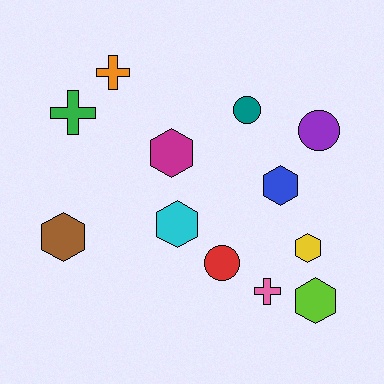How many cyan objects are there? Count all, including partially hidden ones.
There is 1 cyan object.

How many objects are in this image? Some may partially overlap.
There are 12 objects.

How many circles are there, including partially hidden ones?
There are 3 circles.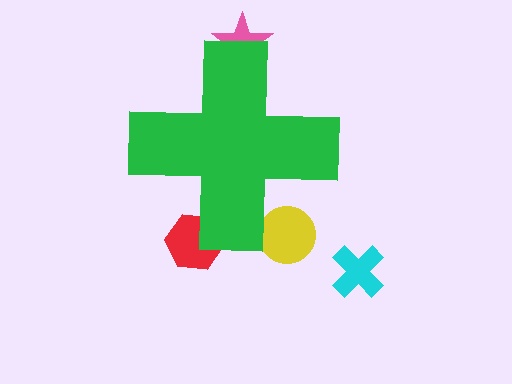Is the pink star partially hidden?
Yes, the pink star is partially hidden behind the green cross.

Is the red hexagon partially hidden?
Yes, the red hexagon is partially hidden behind the green cross.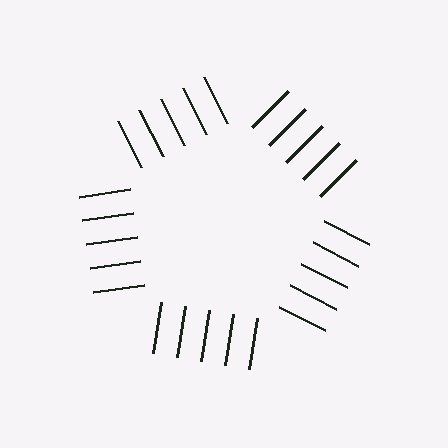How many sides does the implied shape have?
5 sides — the line-ends trace a pentagon.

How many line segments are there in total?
25 — 5 along each of the 5 edges.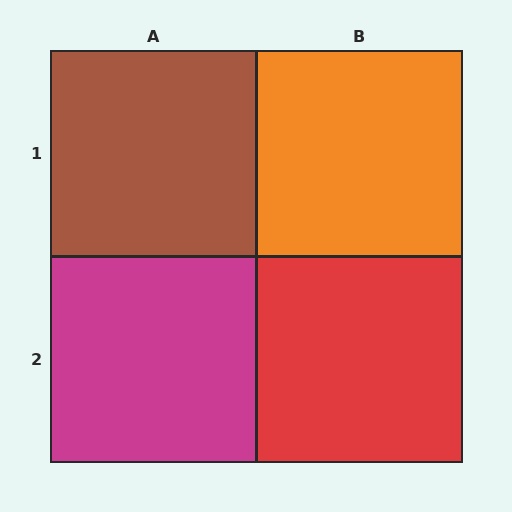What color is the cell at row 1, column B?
Orange.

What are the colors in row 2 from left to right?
Magenta, red.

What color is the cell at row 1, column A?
Brown.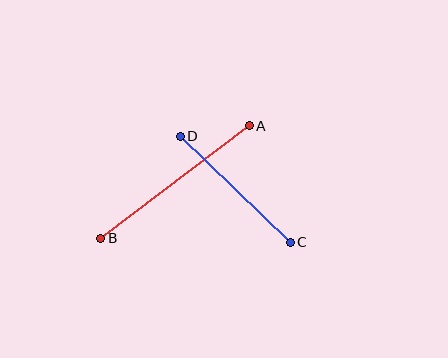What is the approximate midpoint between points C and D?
The midpoint is at approximately (235, 189) pixels.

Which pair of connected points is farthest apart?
Points A and B are farthest apart.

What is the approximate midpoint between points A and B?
The midpoint is at approximately (175, 182) pixels.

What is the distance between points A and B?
The distance is approximately 186 pixels.